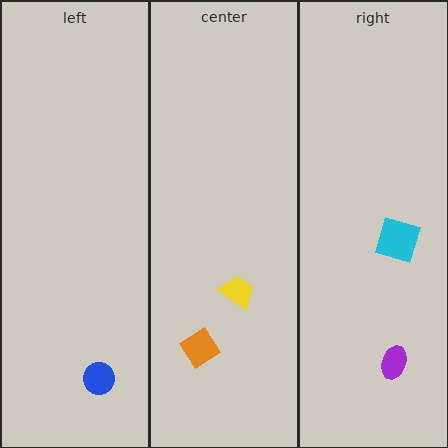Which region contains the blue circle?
The left region.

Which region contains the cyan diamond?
The right region.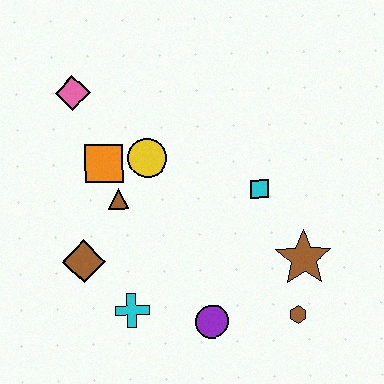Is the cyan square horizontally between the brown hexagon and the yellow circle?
Yes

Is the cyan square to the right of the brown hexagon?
No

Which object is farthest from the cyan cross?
The pink diamond is farthest from the cyan cross.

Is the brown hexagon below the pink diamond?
Yes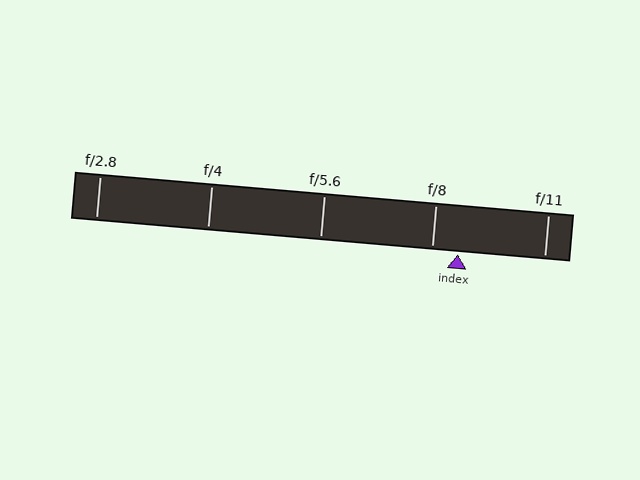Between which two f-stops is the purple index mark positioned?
The index mark is between f/8 and f/11.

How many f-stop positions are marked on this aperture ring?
There are 5 f-stop positions marked.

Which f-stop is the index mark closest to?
The index mark is closest to f/8.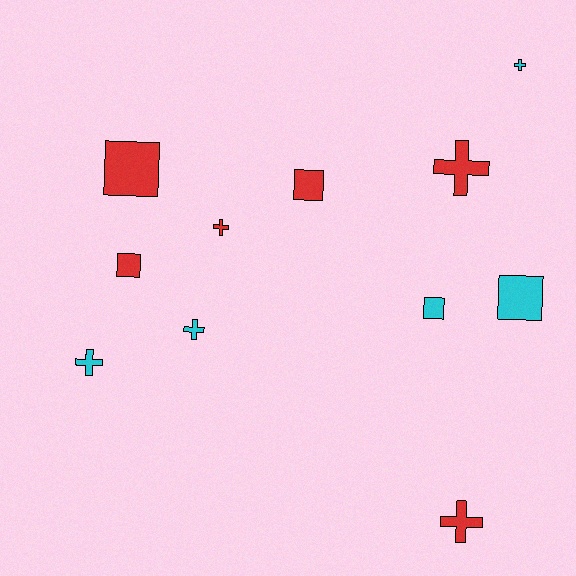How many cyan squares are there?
There are 2 cyan squares.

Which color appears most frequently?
Red, with 6 objects.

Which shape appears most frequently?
Cross, with 6 objects.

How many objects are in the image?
There are 11 objects.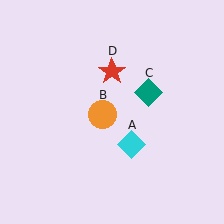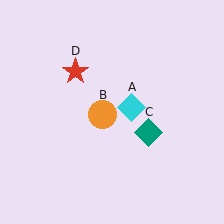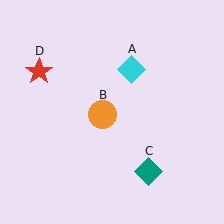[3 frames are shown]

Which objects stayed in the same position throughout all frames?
Orange circle (object B) remained stationary.